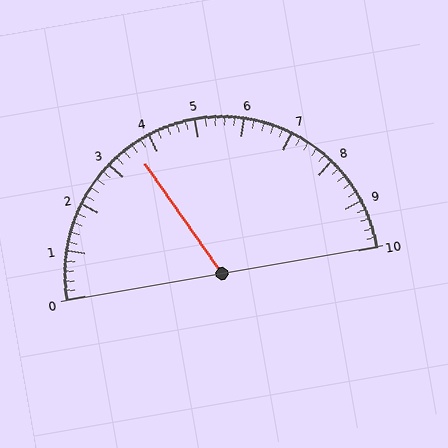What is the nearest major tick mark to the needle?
The nearest major tick mark is 4.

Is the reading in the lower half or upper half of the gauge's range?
The reading is in the lower half of the range (0 to 10).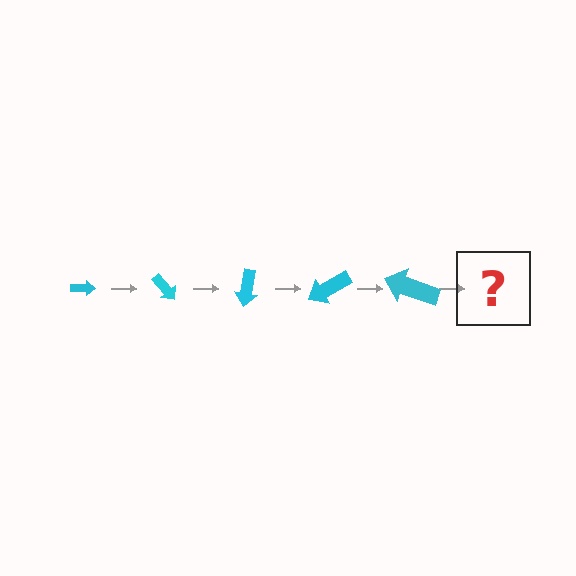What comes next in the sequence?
The next element should be an arrow, larger than the previous one and rotated 250 degrees from the start.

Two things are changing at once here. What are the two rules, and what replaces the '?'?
The two rules are that the arrow grows larger each step and it rotates 50 degrees each step. The '?' should be an arrow, larger than the previous one and rotated 250 degrees from the start.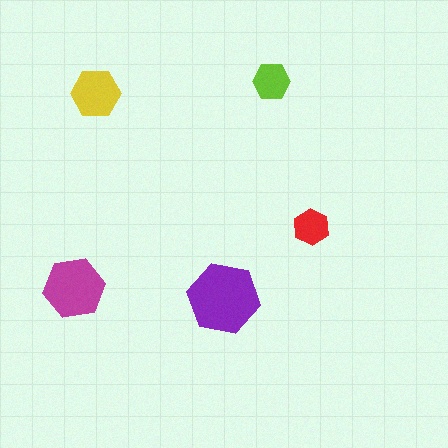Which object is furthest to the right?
The red hexagon is rightmost.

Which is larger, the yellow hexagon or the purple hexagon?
The purple one.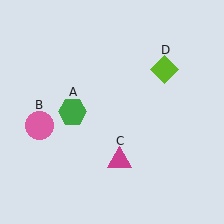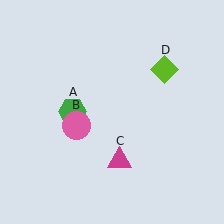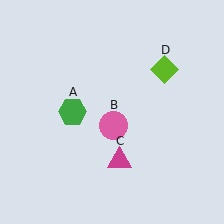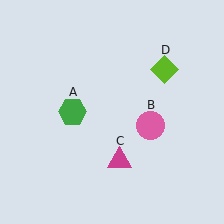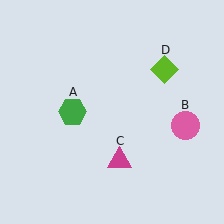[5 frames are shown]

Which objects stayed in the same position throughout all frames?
Green hexagon (object A) and magenta triangle (object C) and lime diamond (object D) remained stationary.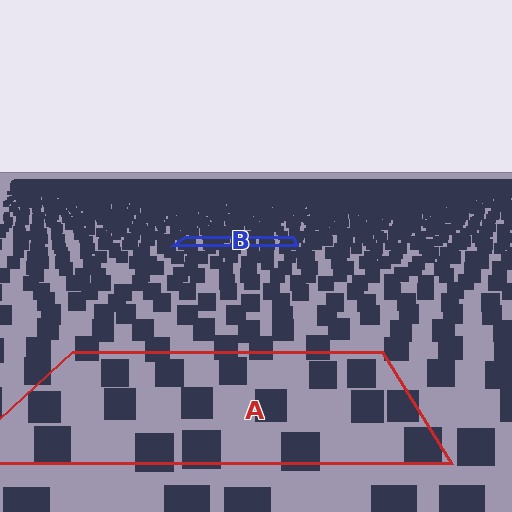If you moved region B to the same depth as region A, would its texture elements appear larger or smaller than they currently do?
They would appear larger. At a closer depth, the same texture elements are projected at a bigger on-screen size.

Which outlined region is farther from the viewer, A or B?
Region B is farther from the viewer — the texture elements inside it appear smaller and more densely packed.